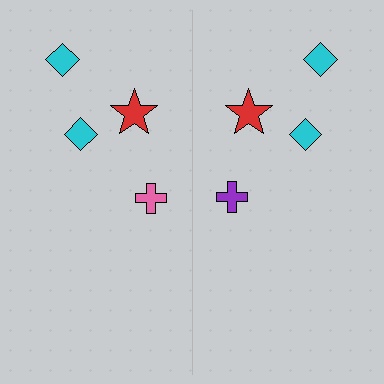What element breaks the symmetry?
The purple cross on the right side breaks the symmetry — its mirror counterpart is pink.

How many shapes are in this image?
There are 8 shapes in this image.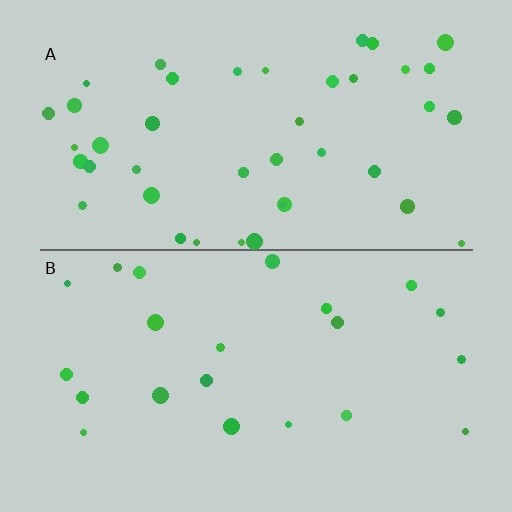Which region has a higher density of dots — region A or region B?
A (the top).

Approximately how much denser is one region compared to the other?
Approximately 2.0× — region A over region B.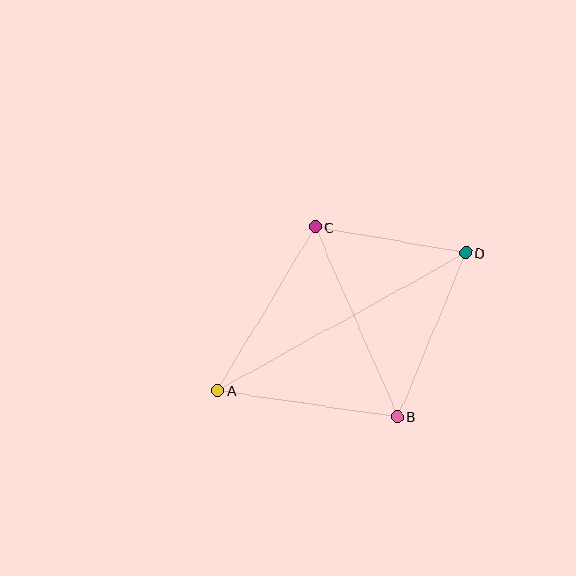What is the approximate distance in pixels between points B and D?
The distance between B and D is approximately 177 pixels.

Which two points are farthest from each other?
Points A and D are farthest from each other.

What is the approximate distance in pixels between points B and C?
The distance between B and C is approximately 207 pixels.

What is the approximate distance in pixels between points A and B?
The distance between A and B is approximately 182 pixels.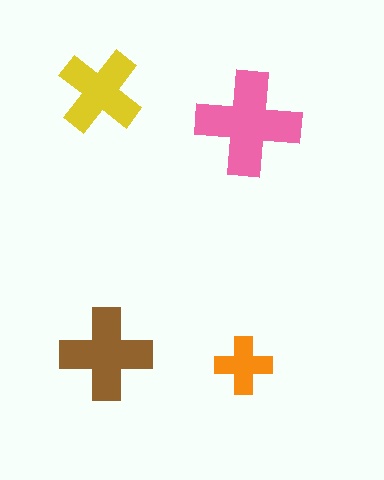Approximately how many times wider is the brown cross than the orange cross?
About 1.5 times wider.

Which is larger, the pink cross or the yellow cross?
The pink one.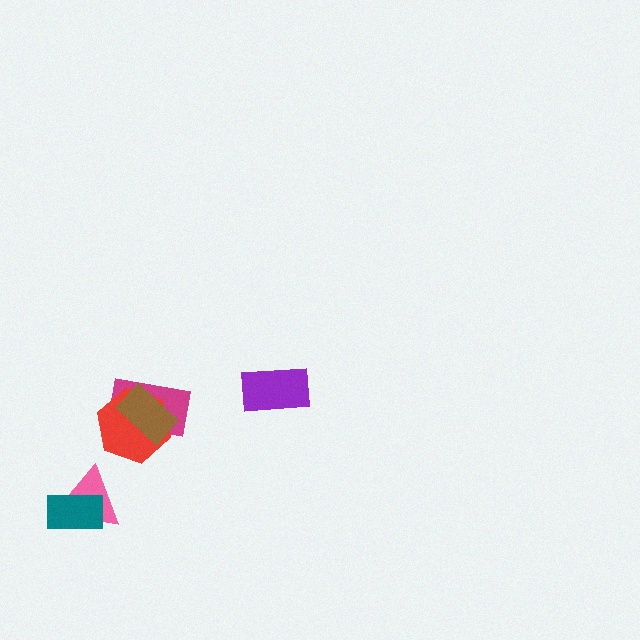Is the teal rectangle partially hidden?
No, no other shape covers it.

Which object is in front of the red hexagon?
The brown rectangle is in front of the red hexagon.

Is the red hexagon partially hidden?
Yes, it is partially covered by another shape.